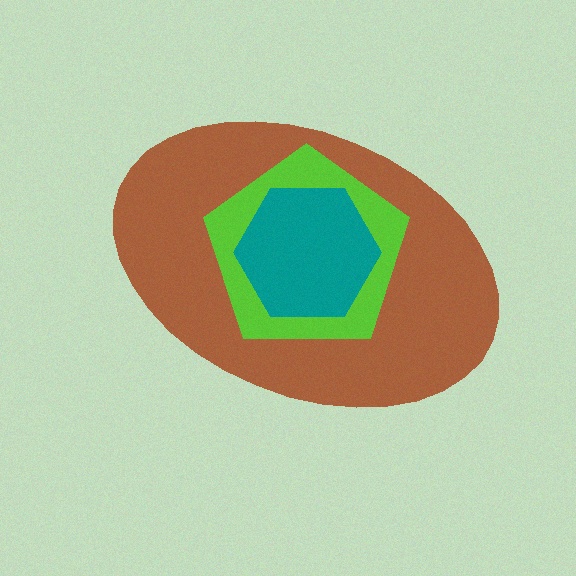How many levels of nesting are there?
3.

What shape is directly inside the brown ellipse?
The lime pentagon.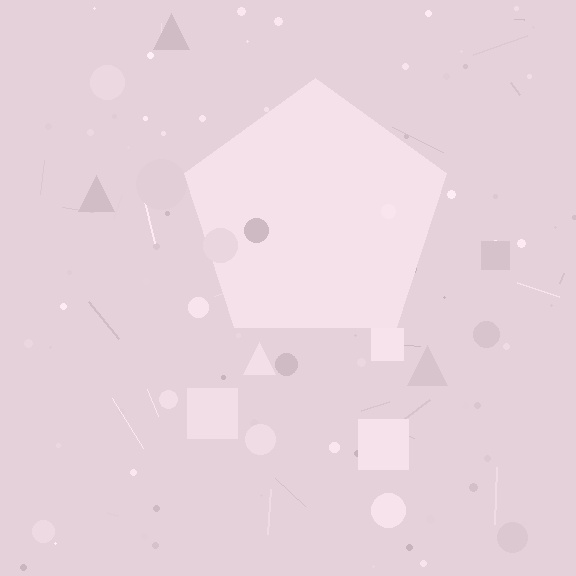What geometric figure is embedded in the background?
A pentagon is embedded in the background.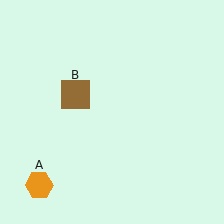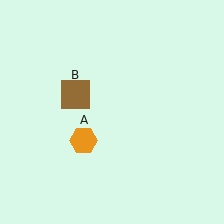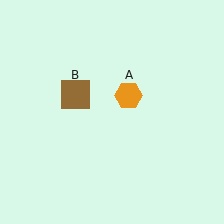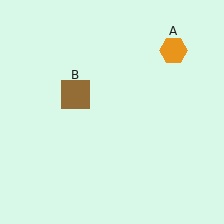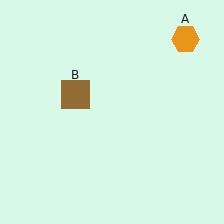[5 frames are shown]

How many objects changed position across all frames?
1 object changed position: orange hexagon (object A).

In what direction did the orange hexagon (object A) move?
The orange hexagon (object A) moved up and to the right.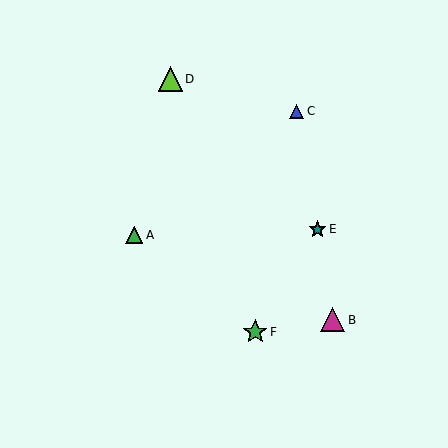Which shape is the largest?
The lime triangle (labeled D) is the largest.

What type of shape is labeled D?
Shape D is a lime triangle.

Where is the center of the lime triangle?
The center of the lime triangle is at (170, 79).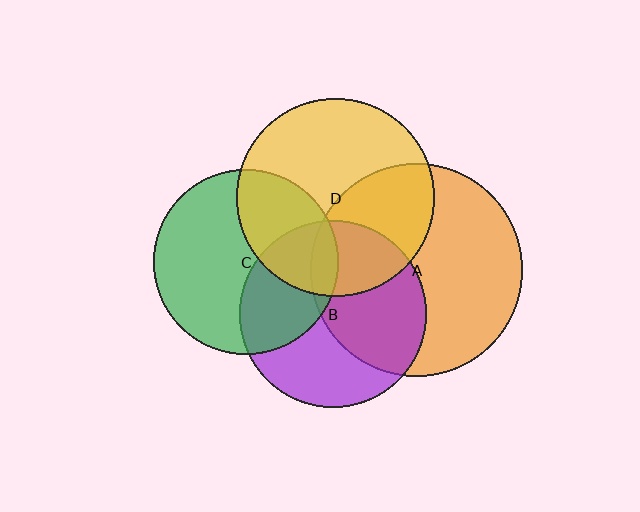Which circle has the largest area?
Circle A (orange).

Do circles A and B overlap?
Yes.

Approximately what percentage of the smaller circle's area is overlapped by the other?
Approximately 50%.